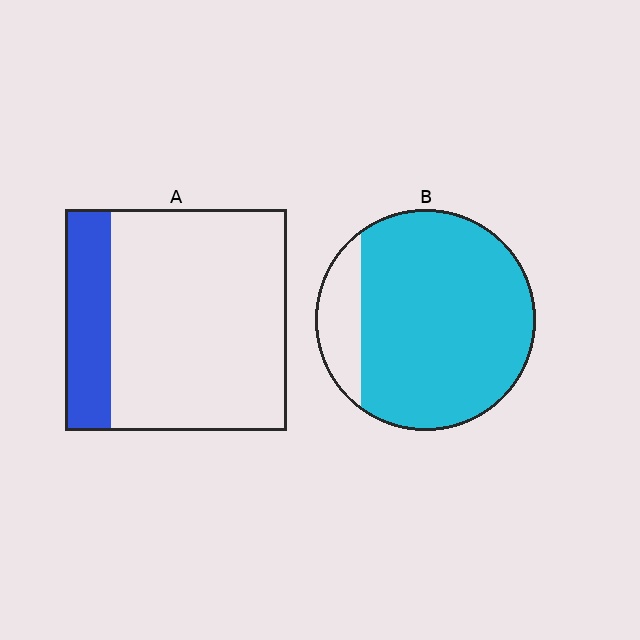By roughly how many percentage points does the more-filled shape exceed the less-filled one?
By roughly 65 percentage points (B over A).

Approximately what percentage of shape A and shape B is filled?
A is approximately 20% and B is approximately 85%.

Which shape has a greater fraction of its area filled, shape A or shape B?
Shape B.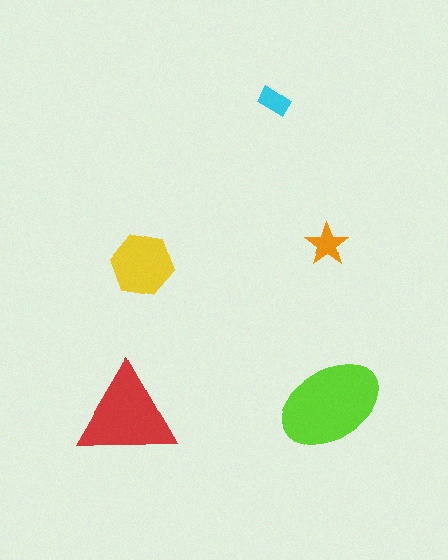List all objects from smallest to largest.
The cyan rectangle, the orange star, the yellow hexagon, the red triangle, the lime ellipse.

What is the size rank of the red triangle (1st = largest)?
2nd.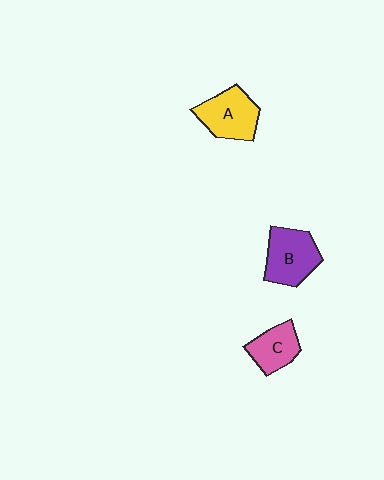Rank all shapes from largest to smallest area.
From largest to smallest: B (purple), A (yellow), C (pink).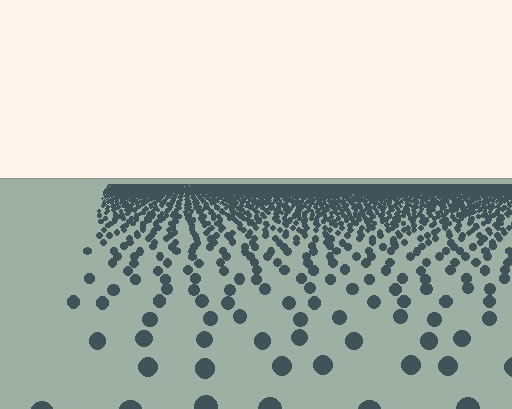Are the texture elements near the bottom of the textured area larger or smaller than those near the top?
Larger. Near the bottom, elements are closer to the viewer and appear at a bigger on-screen size.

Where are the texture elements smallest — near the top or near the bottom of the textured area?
Near the top.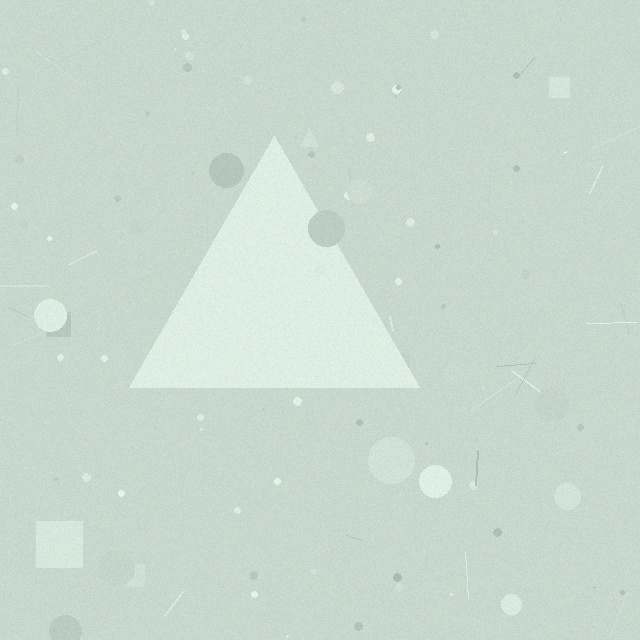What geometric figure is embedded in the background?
A triangle is embedded in the background.